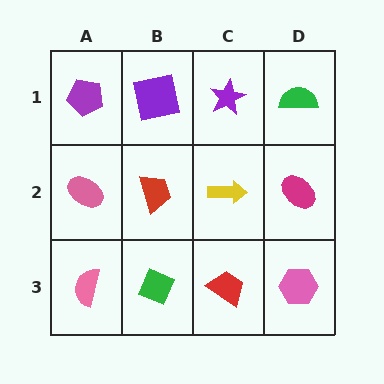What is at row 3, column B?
A green diamond.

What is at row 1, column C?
A purple star.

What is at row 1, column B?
A purple square.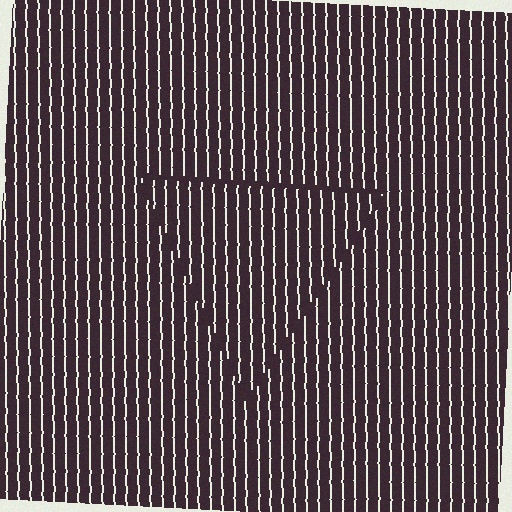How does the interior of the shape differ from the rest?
The interior of the shape contains the same grating, shifted by half a period — the contour is defined by the phase discontinuity where line-ends from the inner and outer gratings abut.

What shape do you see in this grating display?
An illusory triangle. The interior of the shape contains the same grating, shifted by half a period — the contour is defined by the phase discontinuity where line-ends from the inner and outer gratings abut.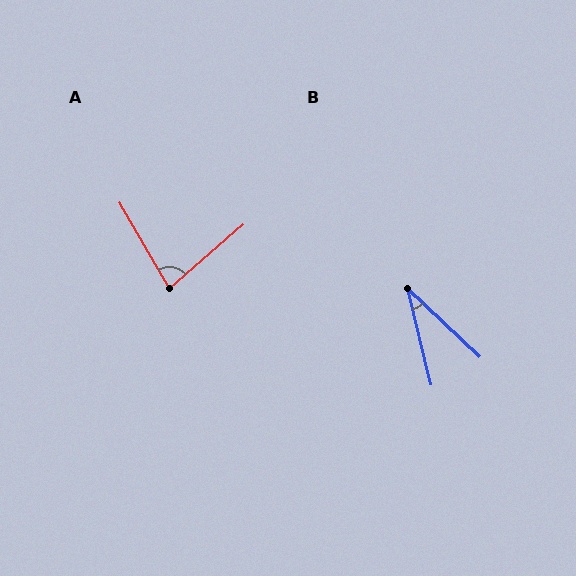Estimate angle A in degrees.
Approximately 79 degrees.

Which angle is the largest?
A, at approximately 79 degrees.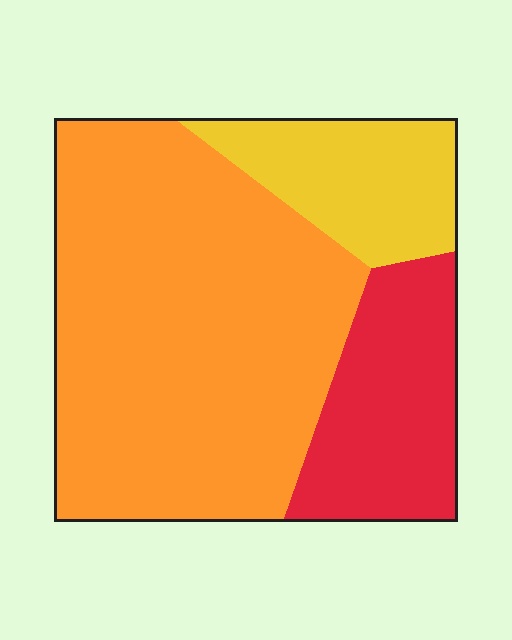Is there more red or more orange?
Orange.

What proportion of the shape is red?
Red takes up about one fifth (1/5) of the shape.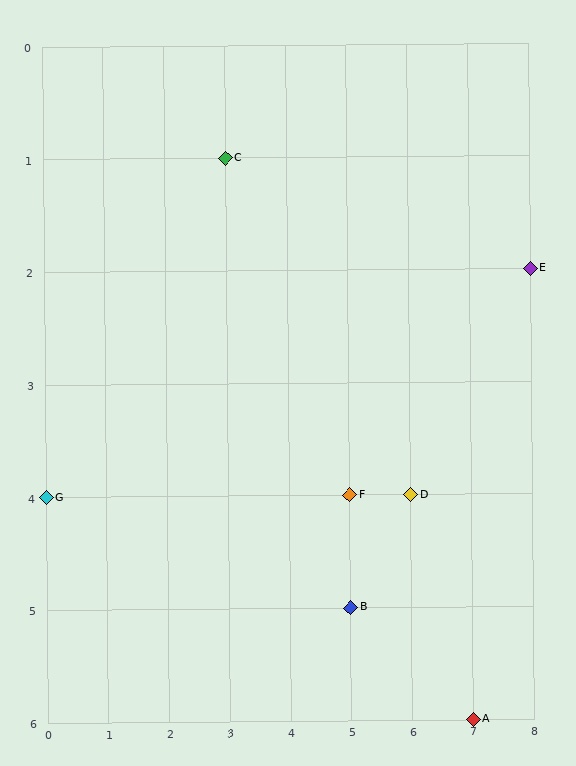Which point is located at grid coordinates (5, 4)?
Point F is at (5, 4).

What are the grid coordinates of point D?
Point D is at grid coordinates (6, 4).